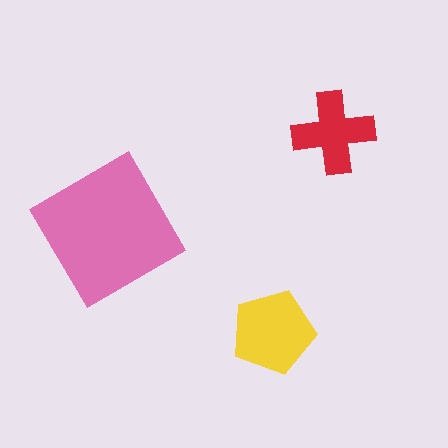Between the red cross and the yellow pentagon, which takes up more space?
The yellow pentagon.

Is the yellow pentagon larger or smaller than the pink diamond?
Smaller.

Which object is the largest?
The pink diamond.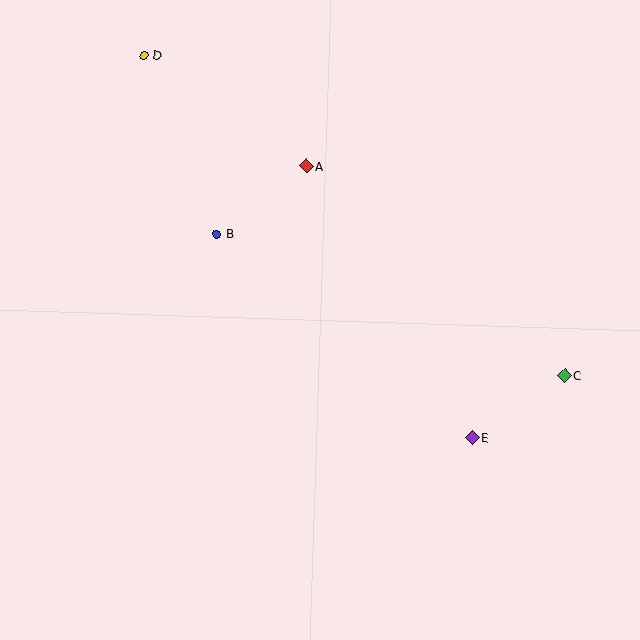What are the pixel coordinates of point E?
Point E is at (472, 438).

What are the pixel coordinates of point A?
Point A is at (306, 166).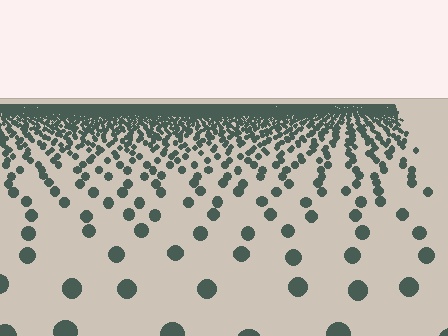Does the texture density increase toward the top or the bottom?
Density increases toward the top.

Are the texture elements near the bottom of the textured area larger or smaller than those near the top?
Larger. Near the bottom, elements are closer to the viewer and appear at a bigger on-screen size.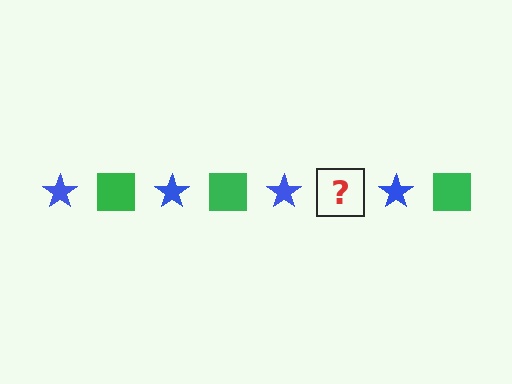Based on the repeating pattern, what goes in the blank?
The blank should be a green square.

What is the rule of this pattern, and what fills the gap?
The rule is that the pattern alternates between blue star and green square. The gap should be filled with a green square.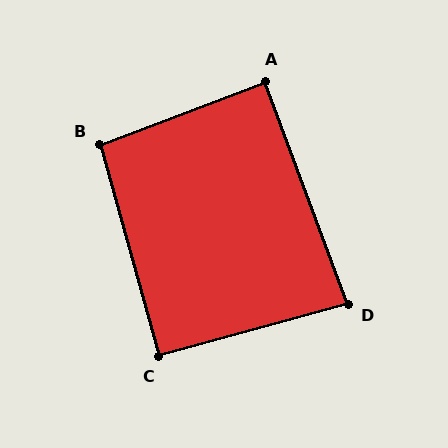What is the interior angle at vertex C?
Approximately 90 degrees (approximately right).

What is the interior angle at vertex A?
Approximately 90 degrees (approximately right).